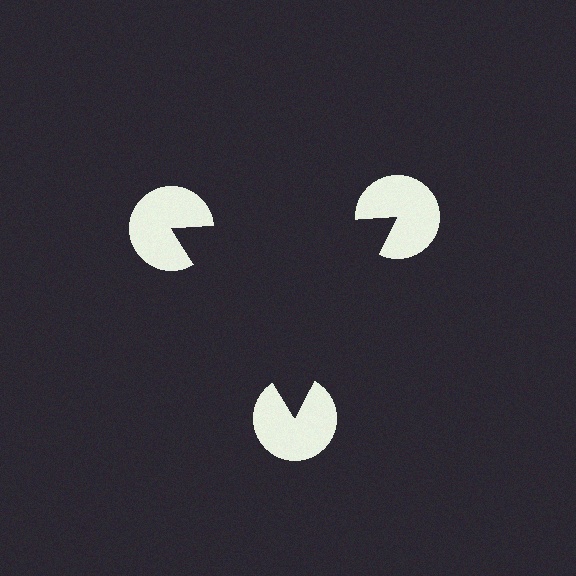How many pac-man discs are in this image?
There are 3 — one at each vertex of the illusory triangle.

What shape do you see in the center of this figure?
An illusory triangle — its edges are inferred from the aligned wedge cuts in the pac-man discs, not physically drawn.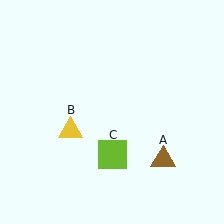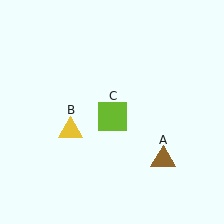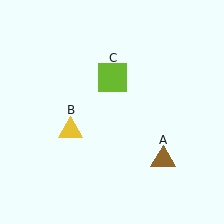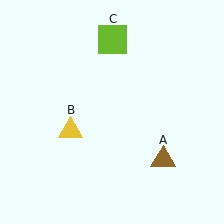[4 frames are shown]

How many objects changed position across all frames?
1 object changed position: lime square (object C).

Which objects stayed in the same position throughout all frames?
Brown triangle (object A) and yellow triangle (object B) remained stationary.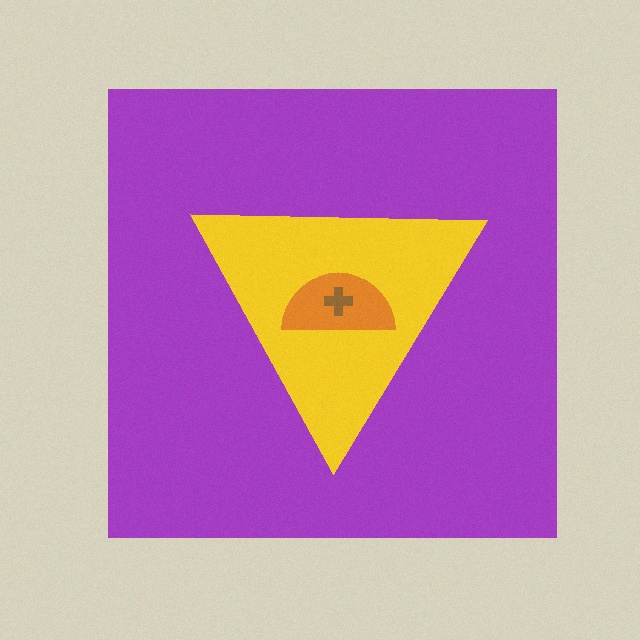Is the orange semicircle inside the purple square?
Yes.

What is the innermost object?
The brown cross.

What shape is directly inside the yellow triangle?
The orange semicircle.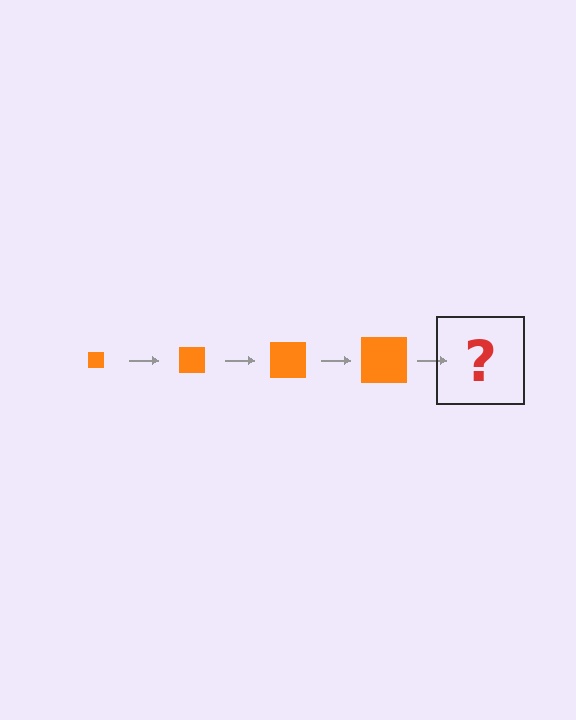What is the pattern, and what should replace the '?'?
The pattern is that the square gets progressively larger each step. The '?' should be an orange square, larger than the previous one.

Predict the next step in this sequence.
The next step is an orange square, larger than the previous one.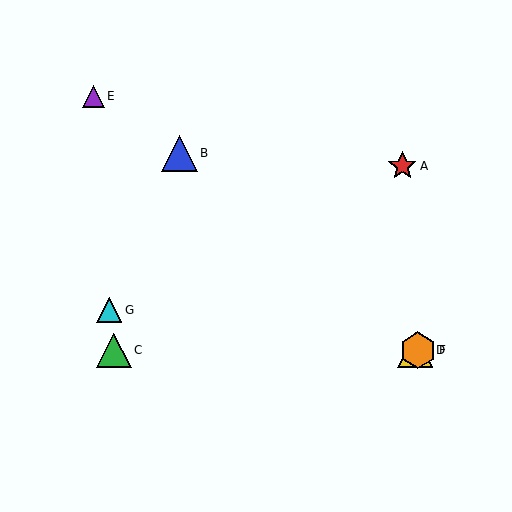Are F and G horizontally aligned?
No, F is at y≈350 and G is at y≈310.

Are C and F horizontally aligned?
Yes, both are at y≈350.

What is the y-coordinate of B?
Object B is at y≈153.